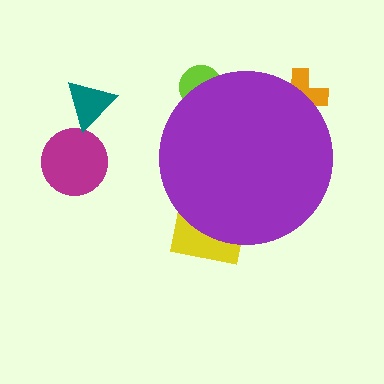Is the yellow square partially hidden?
Yes, the yellow square is partially hidden behind the purple circle.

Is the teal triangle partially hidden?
No, the teal triangle is fully visible.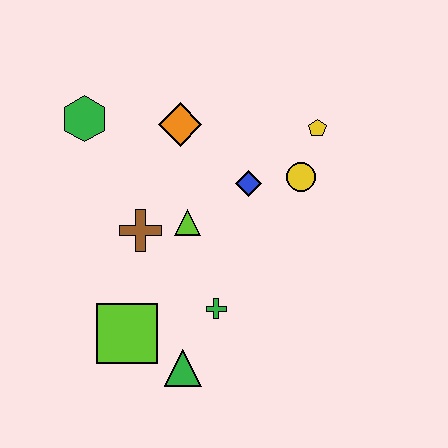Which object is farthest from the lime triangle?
The yellow pentagon is farthest from the lime triangle.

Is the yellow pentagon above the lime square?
Yes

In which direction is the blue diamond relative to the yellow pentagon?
The blue diamond is to the left of the yellow pentagon.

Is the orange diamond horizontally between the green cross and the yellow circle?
No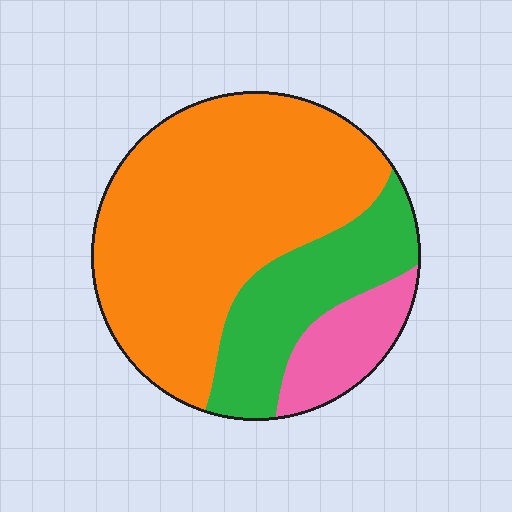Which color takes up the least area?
Pink, at roughly 10%.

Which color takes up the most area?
Orange, at roughly 65%.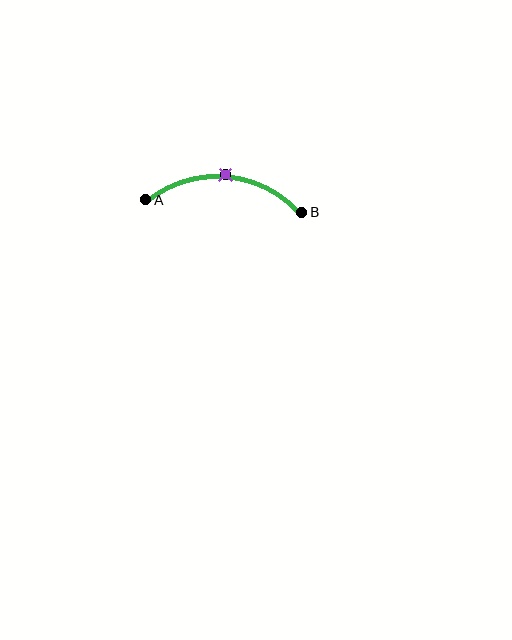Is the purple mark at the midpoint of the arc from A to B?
Yes. The purple mark lies on the arc at equal arc-length from both A and B — it is the arc midpoint.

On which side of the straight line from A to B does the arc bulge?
The arc bulges above the straight line connecting A and B.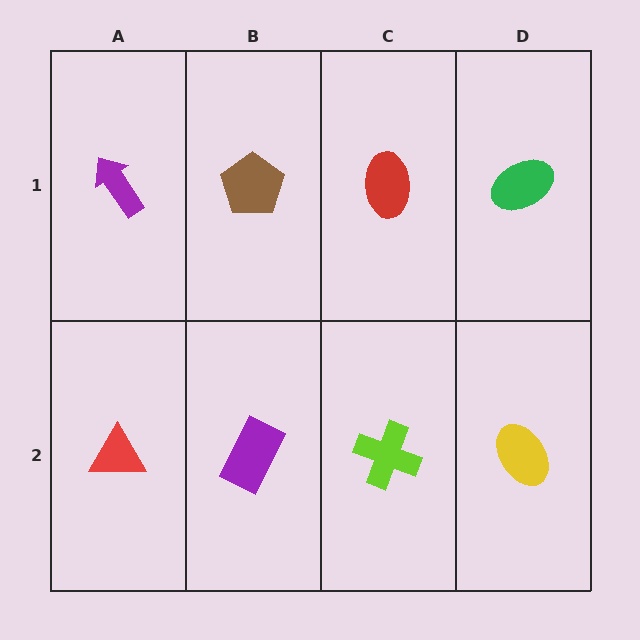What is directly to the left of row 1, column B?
A purple arrow.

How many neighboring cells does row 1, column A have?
2.